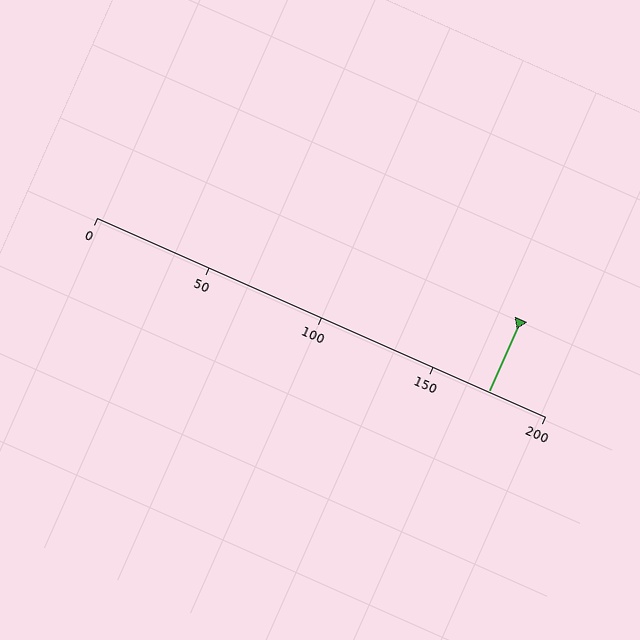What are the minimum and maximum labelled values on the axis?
The axis runs from 0 to 200.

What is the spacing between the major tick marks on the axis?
The major ticks are spaced 50 apart.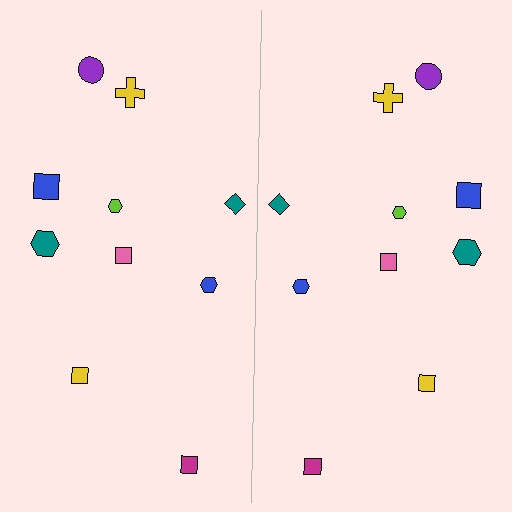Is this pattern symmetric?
Yes, this pattern has bilateral (reflection) symmetry.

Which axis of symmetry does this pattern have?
The pattern has a vertical axis of symmetry running through the center of the image.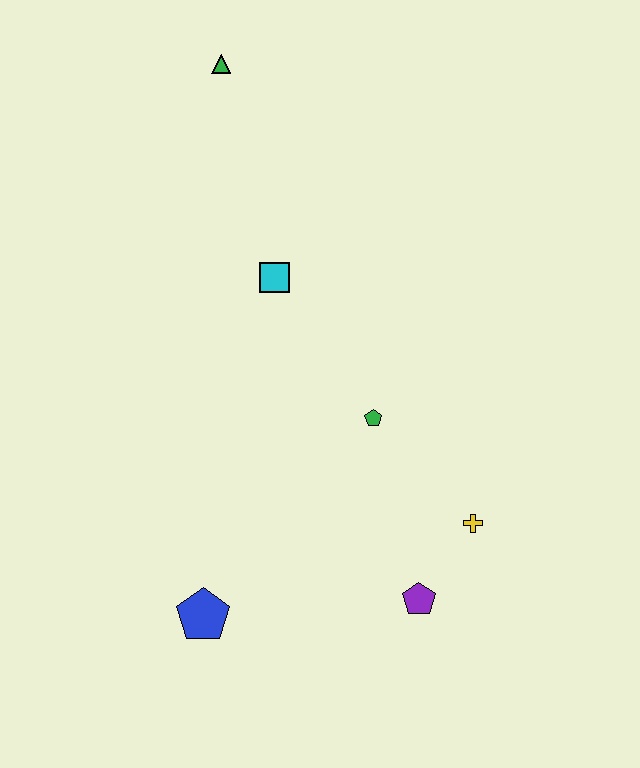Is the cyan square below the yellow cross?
No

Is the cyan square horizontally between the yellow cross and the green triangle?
Yes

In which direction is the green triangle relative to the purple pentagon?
The green triangle is above the purple pentagon.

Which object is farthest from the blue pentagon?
The green triangle is farthest from the blue pentagon.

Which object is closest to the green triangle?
The cyan square is closest to the green triangle.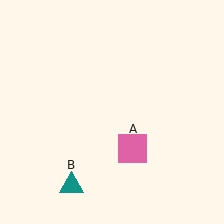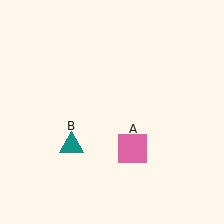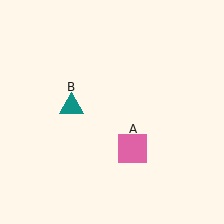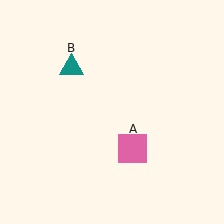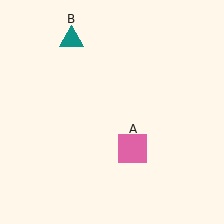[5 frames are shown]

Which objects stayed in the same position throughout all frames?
Pink square (object A) remained stationary.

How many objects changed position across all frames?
1 object changed position: teal triangle (object B).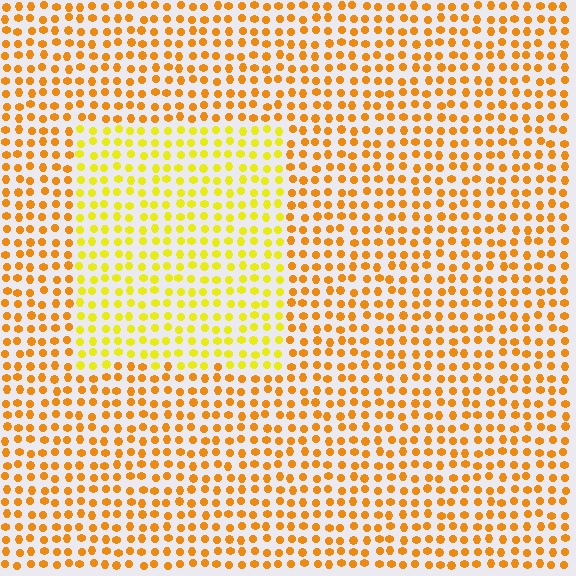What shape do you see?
I see a rectangle.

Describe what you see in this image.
The image is filled with small orange elements in a uniform arrangement. A rectangle-shaped region is visible where the elements are tinted to a slightly different hue, forming a subtle color boundary.